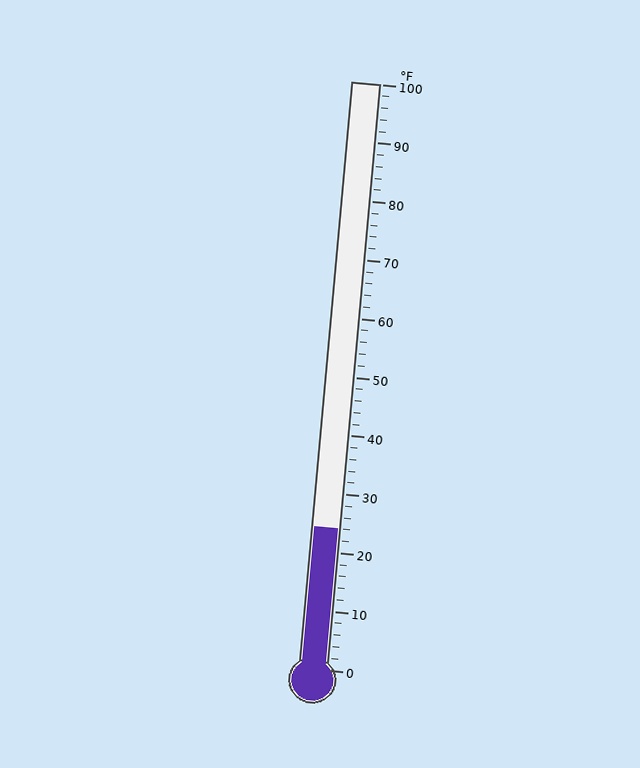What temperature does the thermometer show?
The thermometer shows approximately 24°F.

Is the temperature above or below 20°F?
The temperature is above 20°F.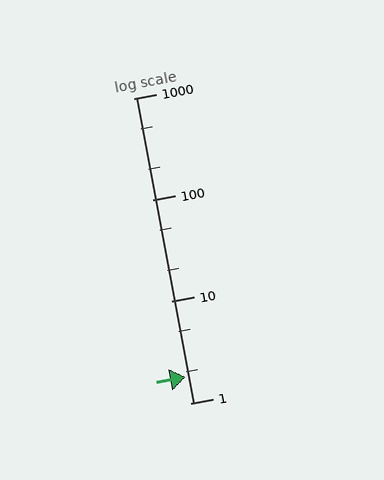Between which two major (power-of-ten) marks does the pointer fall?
The pointer is between 1 and 10.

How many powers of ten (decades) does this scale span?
The scale spans 3 decades, from 1 to 1000.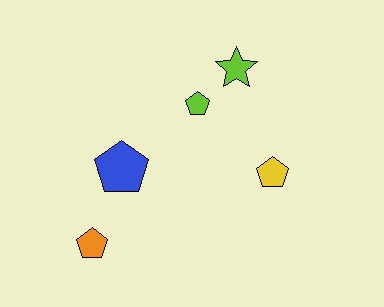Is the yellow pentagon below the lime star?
Yes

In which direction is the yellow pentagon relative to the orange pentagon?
The yellow pentagon is to the right of the orange pentagon.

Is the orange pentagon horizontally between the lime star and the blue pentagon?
No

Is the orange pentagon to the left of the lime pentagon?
Yes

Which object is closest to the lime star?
The lime pentagon is closest to the lime star.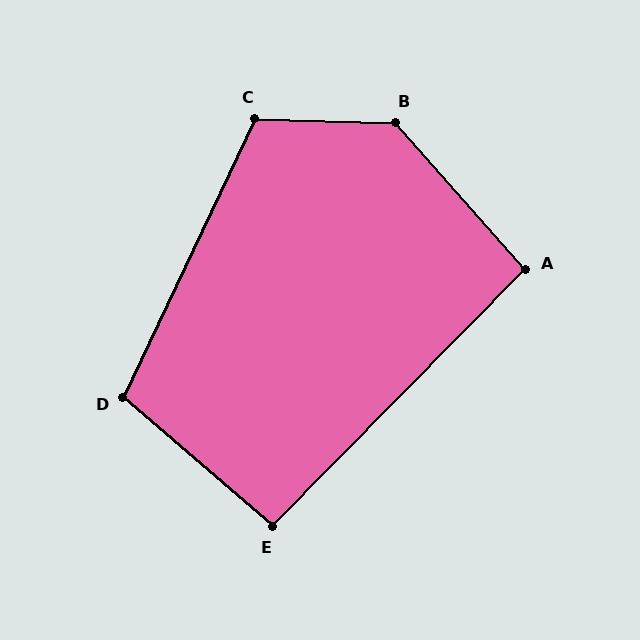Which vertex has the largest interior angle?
B, at approximately 133 degrees.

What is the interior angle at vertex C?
Approximately 114 degrees (obtuse).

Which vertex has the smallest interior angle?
E, at approximately 94 degrees.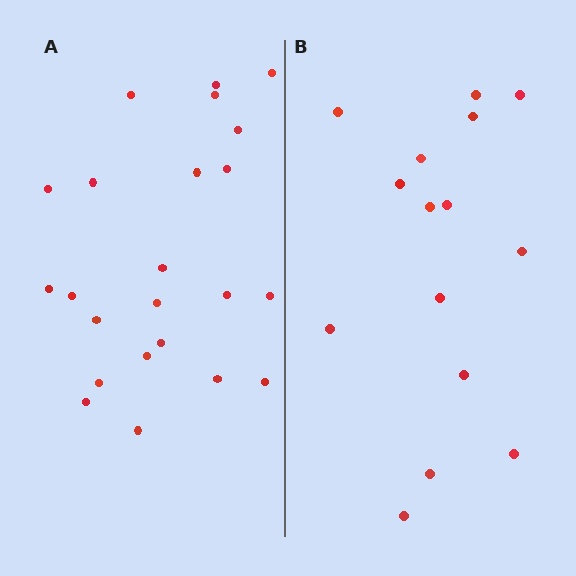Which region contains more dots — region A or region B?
Region A (the left region) has more dots.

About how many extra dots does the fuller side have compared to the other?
Region A has roughly 8 or so more dots than region B.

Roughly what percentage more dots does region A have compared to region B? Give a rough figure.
About 55% more.